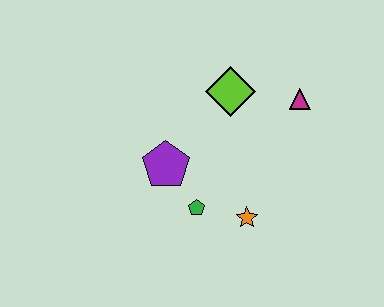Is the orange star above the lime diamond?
No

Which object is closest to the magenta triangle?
The lime diamond is closest to the magenta triangle.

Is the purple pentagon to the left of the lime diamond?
Yes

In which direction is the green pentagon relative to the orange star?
The green pentagon is to the left of the orange star.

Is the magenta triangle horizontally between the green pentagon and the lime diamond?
No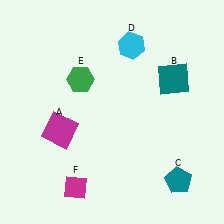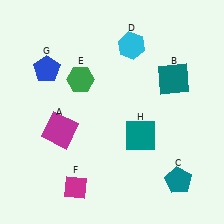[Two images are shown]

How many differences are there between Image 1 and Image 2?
There are 2 differences between the two images.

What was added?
A blue pentagon (G), a teal square (H) were added in Image 2.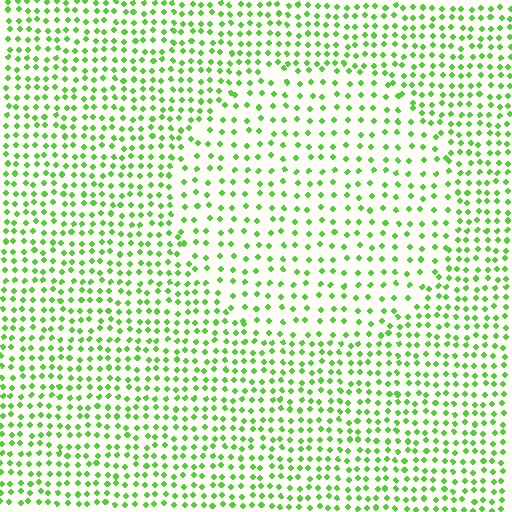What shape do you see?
I see a circle.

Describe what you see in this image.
The image contains small lime elements arranged at two different densities. A circle-shaped region is visible where the elements are less densely packed than the surrounding area.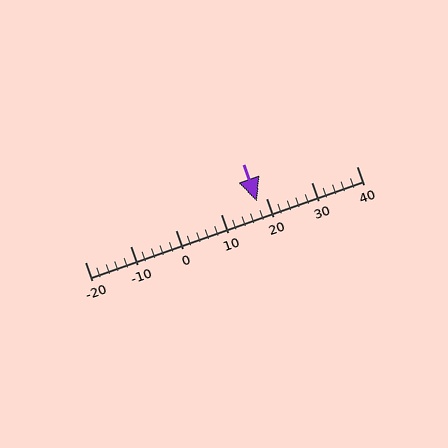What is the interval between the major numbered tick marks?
The major tick marks are spaced 10 units apart.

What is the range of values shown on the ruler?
The ruler shows values from -20 to 40.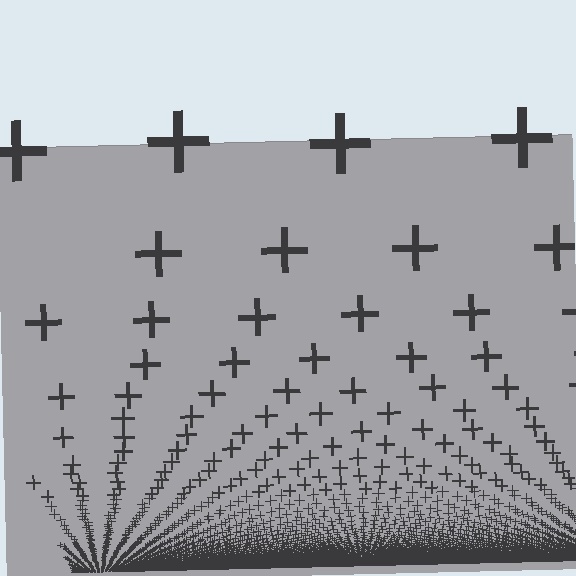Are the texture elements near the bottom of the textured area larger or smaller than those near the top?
Smaller. The gradient is inverted — elements near the bottom are smaller and denser.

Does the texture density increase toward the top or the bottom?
Density increases toward the bottom.